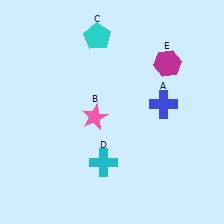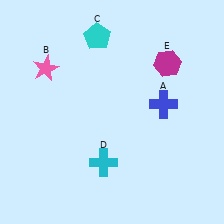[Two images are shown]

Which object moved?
The pink star (B) moved left.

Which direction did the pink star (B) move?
The pink star (B) moved left.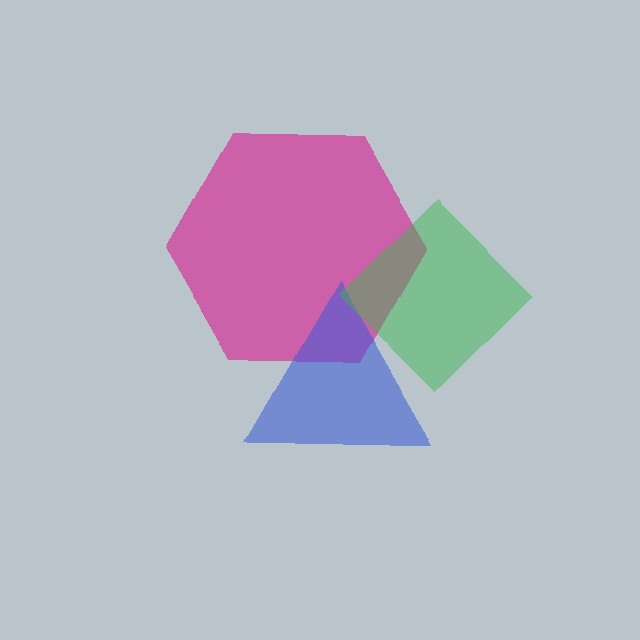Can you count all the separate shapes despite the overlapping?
Yes, there are 3 separate shapes.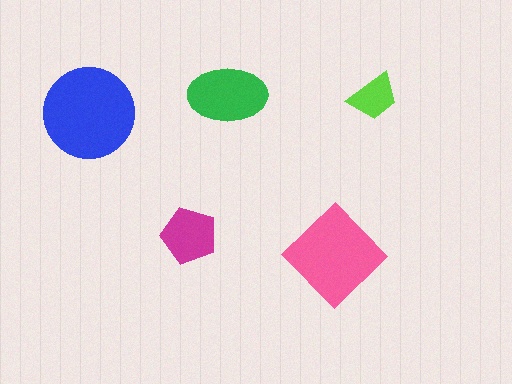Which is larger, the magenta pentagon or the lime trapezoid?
The magenta pentagon.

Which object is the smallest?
The lime trapezoid.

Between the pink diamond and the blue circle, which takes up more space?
The blue circle.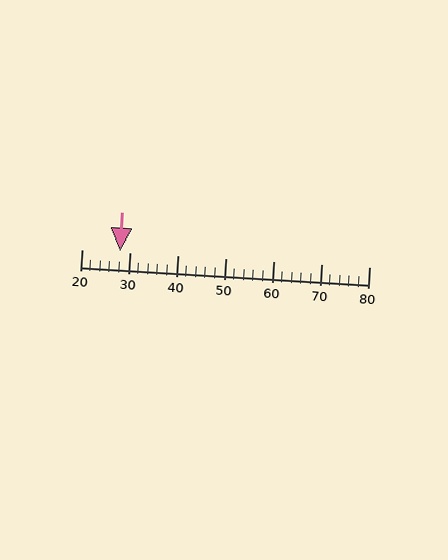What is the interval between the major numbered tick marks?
The major tick marks are spaced 10 units apart.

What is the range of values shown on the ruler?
The ruler shows values from 20 to 80.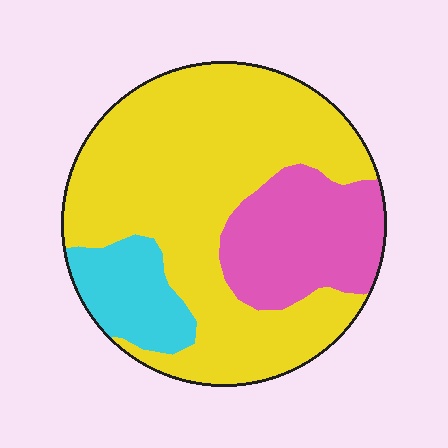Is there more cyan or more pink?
Pink.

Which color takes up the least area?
Cyan, at roughly 10%.